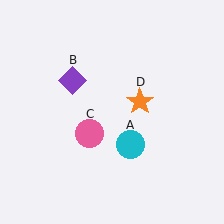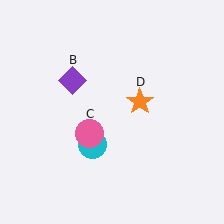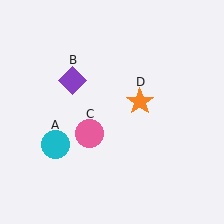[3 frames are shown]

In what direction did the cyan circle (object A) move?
The cyan circle (object A) moved left.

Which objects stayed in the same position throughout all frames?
Purple diamond (object B) and pink circle (object C) and orange star (object D) remained stationary.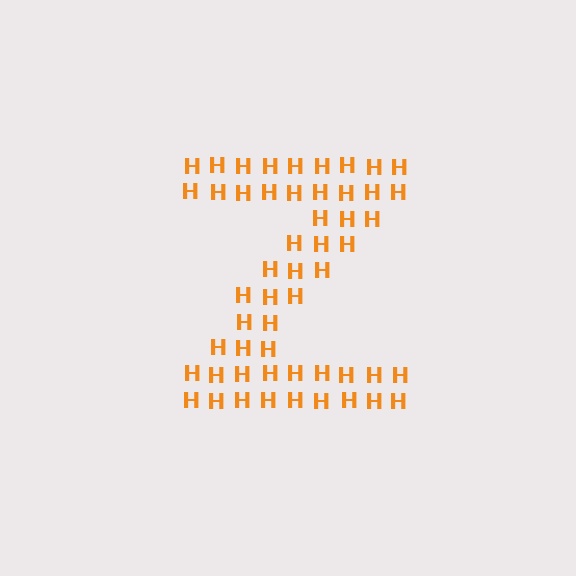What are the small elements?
The small elements are letter H's.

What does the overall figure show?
The overall figure shows the letter Z.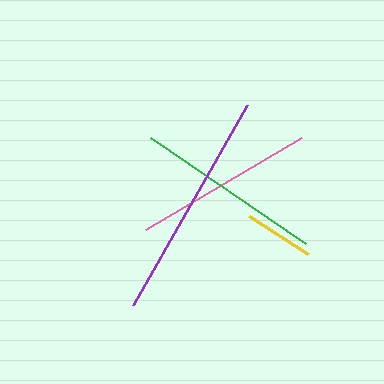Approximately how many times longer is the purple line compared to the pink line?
The purple line is approximately 1.3 times the length of the pink line.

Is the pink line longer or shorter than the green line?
The green line is longer than the pink line.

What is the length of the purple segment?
The purple segment is approximately 230 pixels long.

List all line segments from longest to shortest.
From longest to shortest: purple, green, pink, yellow.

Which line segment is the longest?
The purple line is the longest at approximately 230 pixels.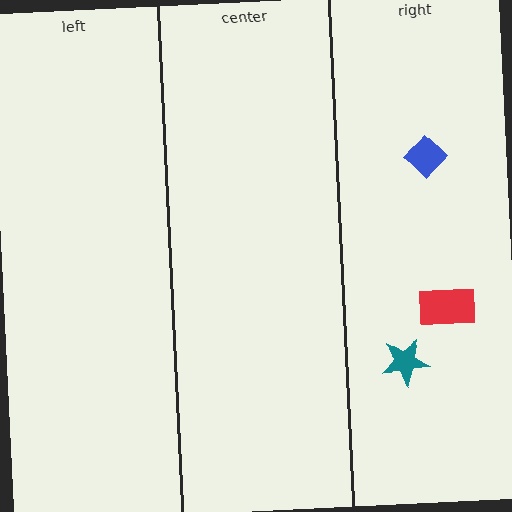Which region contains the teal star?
The right region.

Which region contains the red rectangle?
The right region.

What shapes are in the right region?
The blue diamond, the red rectangle, the teal star.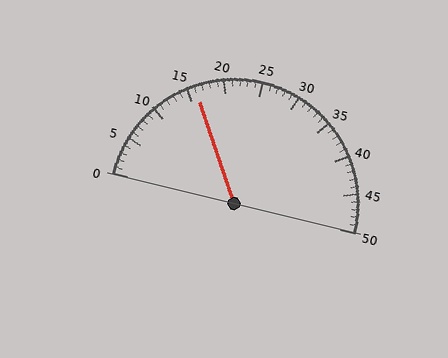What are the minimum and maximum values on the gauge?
The gauge ranges from 0 to 50.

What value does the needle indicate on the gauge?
The needle indicates approximately 16.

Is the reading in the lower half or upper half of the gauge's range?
The reading is in the lower half of the range (0 to 50).